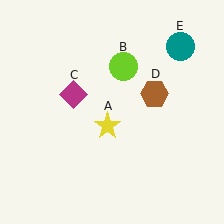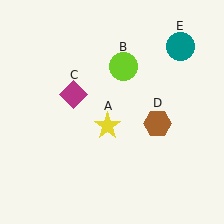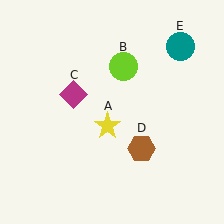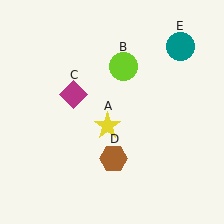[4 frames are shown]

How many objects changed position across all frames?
1 object changed position: brown hexagon (object D).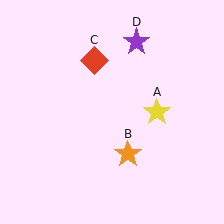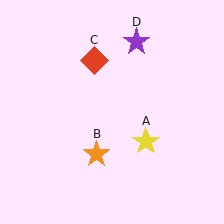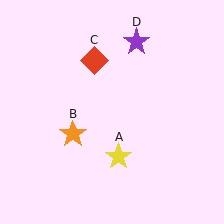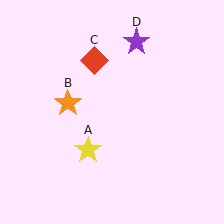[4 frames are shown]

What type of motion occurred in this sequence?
The yellow star (object A), orange star (object B) rotated clockwise around the center of the scene.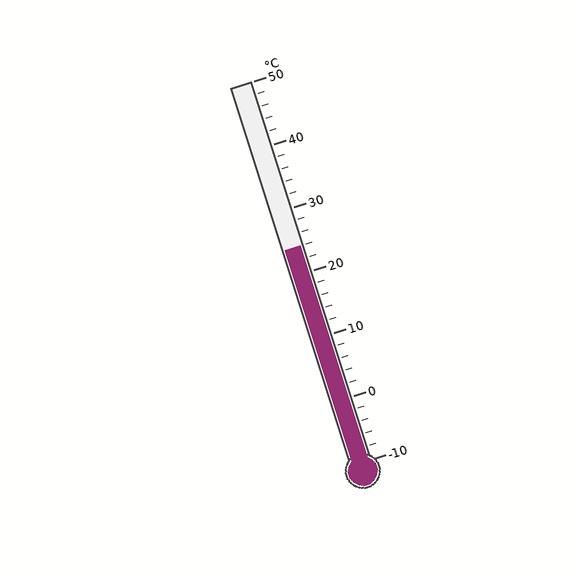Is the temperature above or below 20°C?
The temperature is above 20°C.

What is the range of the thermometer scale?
The thermometer scale ranges from -10°C to 50°C.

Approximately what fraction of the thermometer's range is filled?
The thermometer is filled to approximately 55% of its range.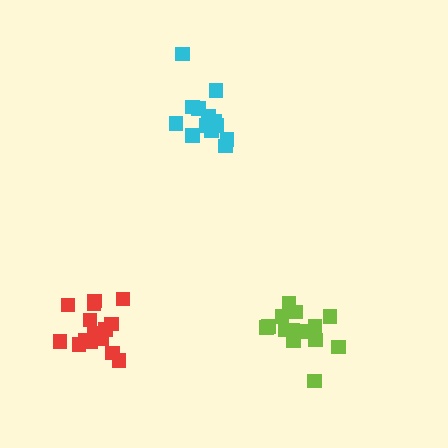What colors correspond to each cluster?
The clusters are colored: lime, red, cyan.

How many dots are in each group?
Group 1: 14 dots, Group 2: 15 dots, Group 3: 13 dots (42 total).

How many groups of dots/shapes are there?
There are 3 groups.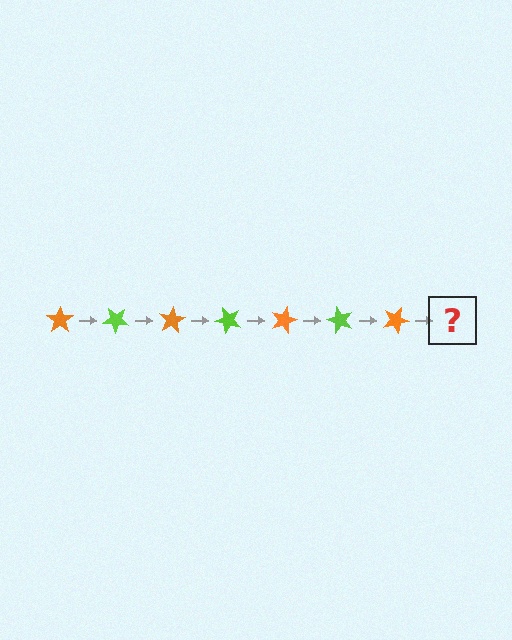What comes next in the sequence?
The next element should be a lime star, rotated 280 degrees from the start.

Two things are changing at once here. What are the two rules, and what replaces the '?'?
The two rules are that it rotates 40 degrees each step and the color cycles through orange and lime. The '?' should be a lime star, rotated 280 degrees from the start.